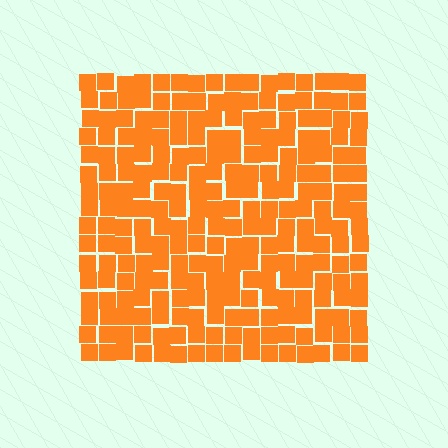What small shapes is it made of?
It is made of small squares.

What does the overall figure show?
The overall figure shows a square.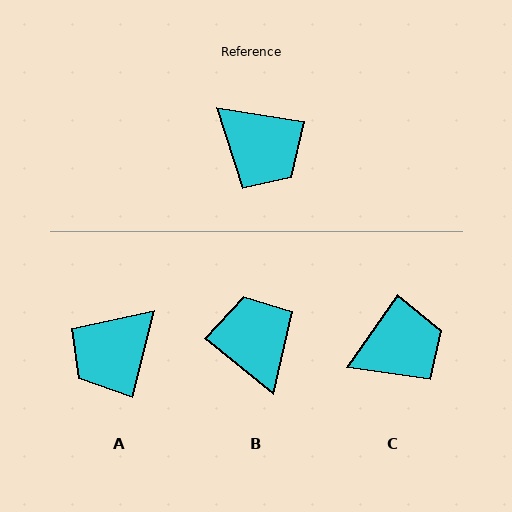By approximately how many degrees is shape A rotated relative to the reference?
Approximately 95 degrees clockwise.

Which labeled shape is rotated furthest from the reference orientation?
B, about 150 degrees away.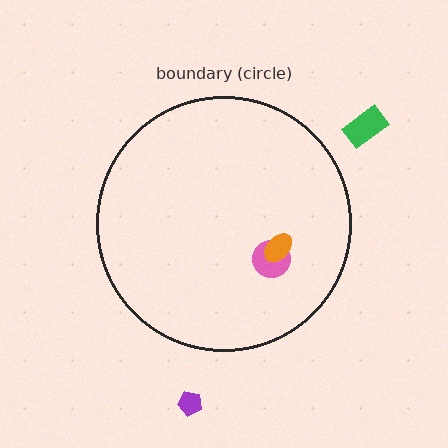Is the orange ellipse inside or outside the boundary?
Inside.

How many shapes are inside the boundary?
2 inside, 2 outside.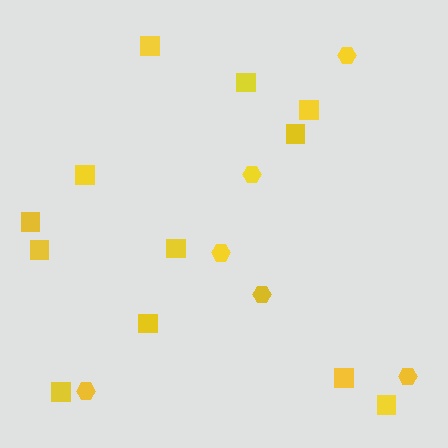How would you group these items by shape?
There are 2 groups: one group of squares (12) and one group of hexagons (6).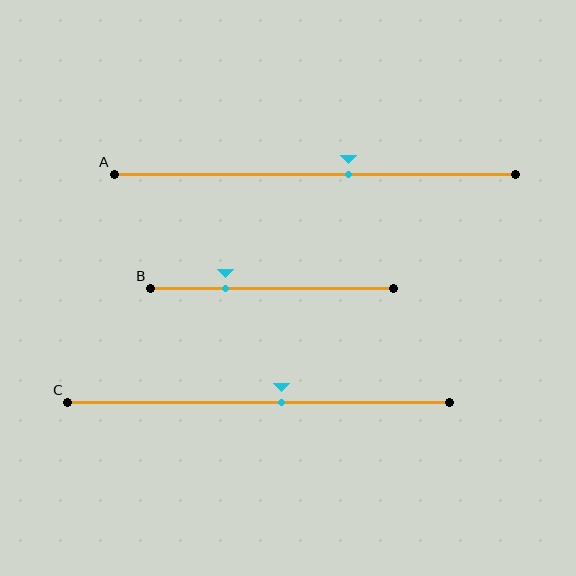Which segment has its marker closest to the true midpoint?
Segment C has its marker closest to the true midpoint.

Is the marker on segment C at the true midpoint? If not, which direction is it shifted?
No, the marker on segment C is shifted to the right by about 6% of the segment length.